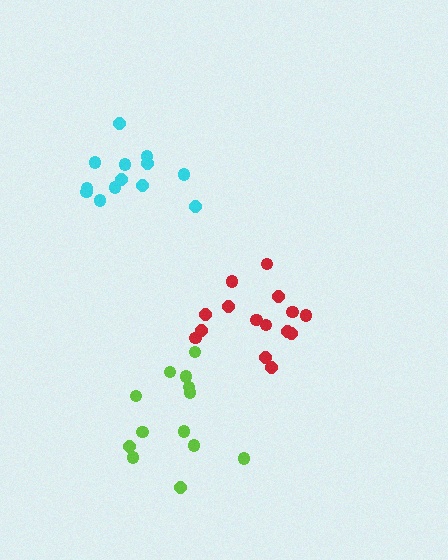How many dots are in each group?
Group 1: 13 dots, Group 2: 15 dots, Group 3: 13 dots (41 total).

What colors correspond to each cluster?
The clusters are colored: cyan, red, lime.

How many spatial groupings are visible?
There are 3 spatial groupings.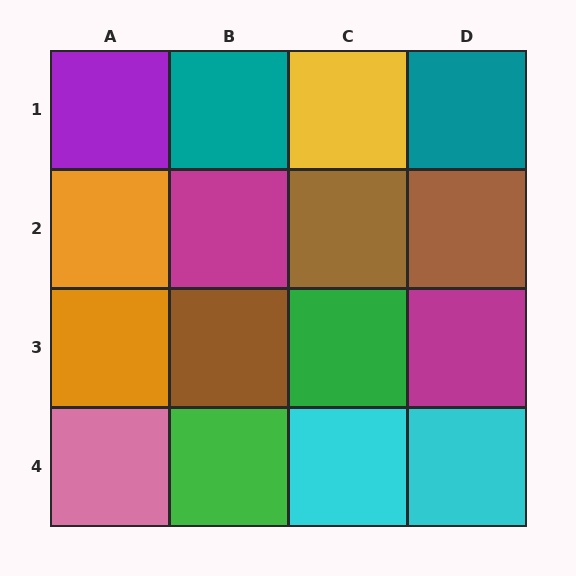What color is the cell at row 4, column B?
Green.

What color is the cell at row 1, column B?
Teal.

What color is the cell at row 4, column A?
Pink.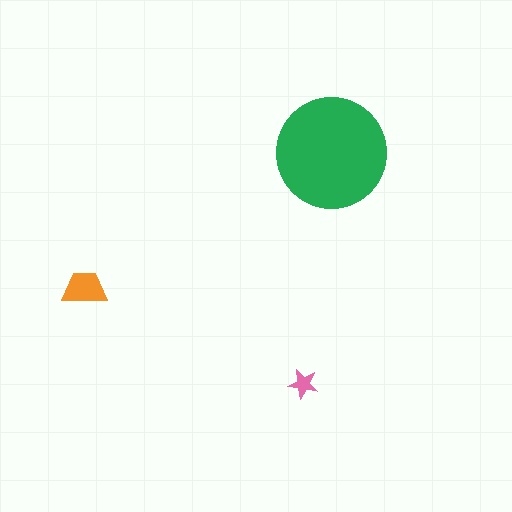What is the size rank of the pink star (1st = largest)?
3rd.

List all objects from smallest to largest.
The pink star, the orange trapezoid, the green circle.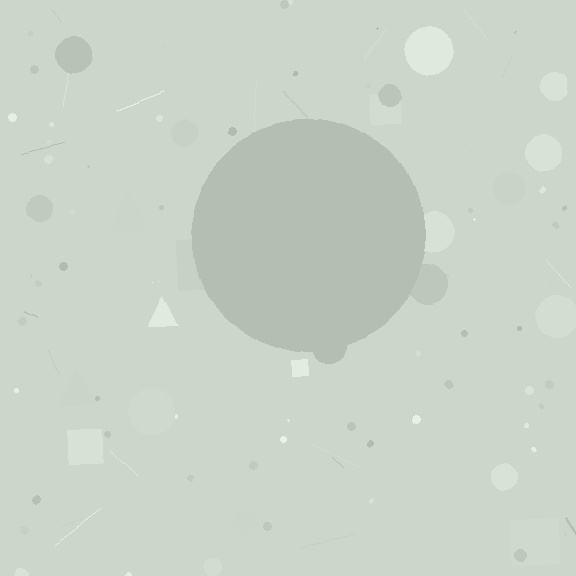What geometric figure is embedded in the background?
A circle is embedded in the background.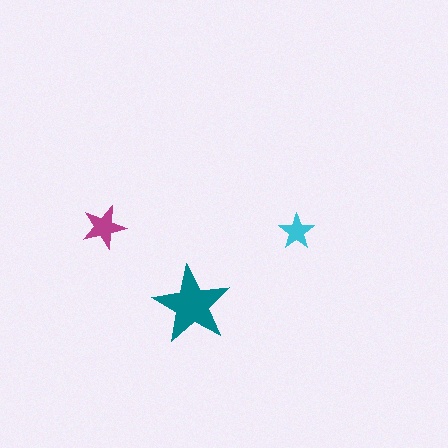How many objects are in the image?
There are 3 objects in the image.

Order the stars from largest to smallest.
the teal one, the magenta one, the cyan one.